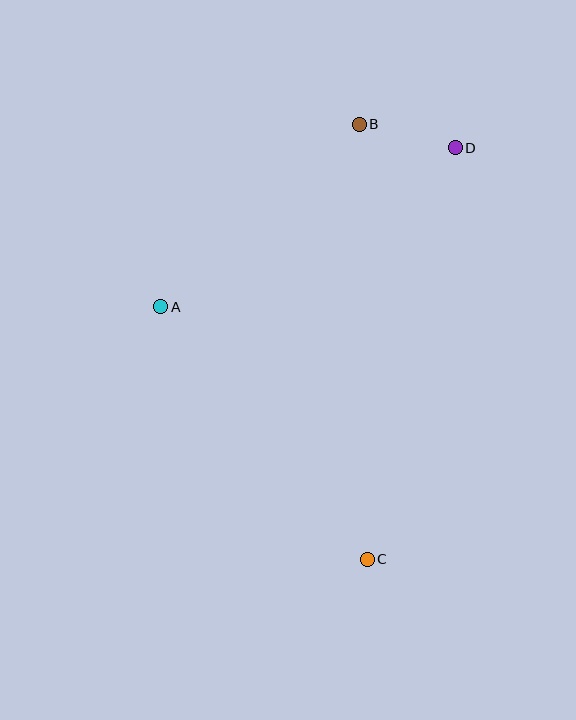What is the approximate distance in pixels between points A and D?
The distance between A and D is approximately 335 pixels.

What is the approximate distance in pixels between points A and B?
The distance between A and B is approximately 270 pixels.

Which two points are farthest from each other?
Points B and C are farthest from each other.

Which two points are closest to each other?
Points B and D are closest to each other.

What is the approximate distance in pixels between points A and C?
The distance between A and C is approximately 326 pixels.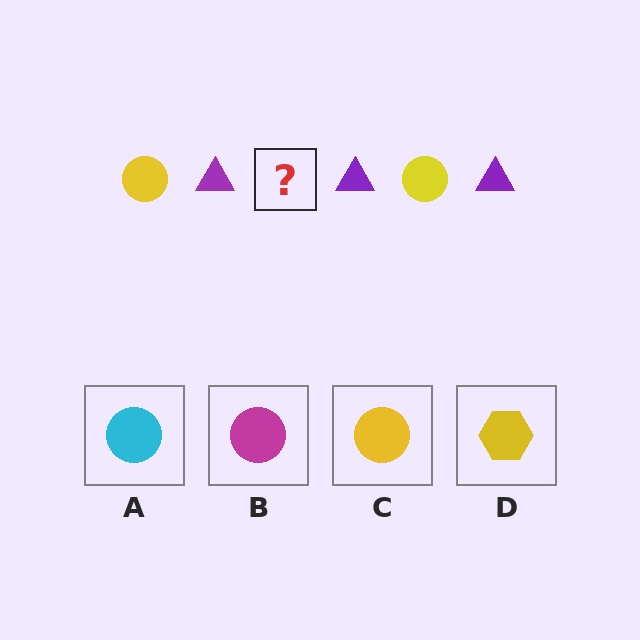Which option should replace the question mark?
Option C.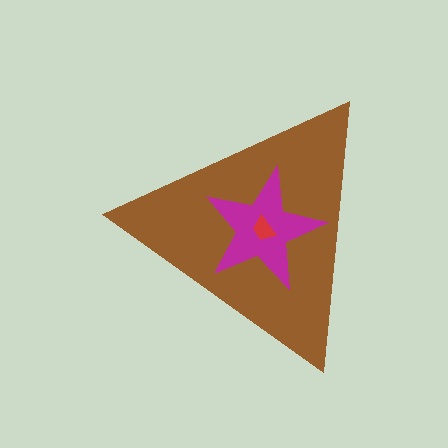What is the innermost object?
The red trapezoid.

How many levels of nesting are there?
3.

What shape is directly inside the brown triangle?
The magenta star.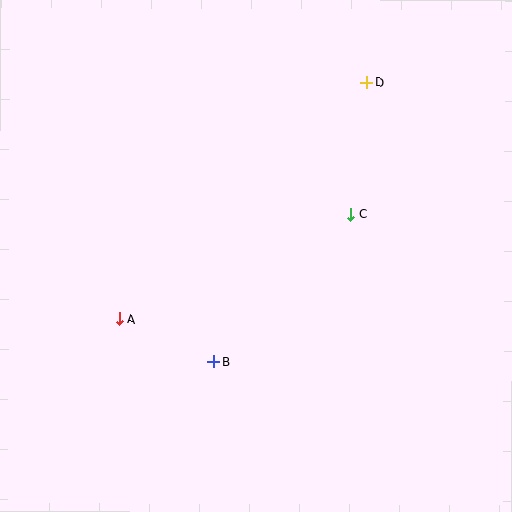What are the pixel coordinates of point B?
Point B is at (213, 362).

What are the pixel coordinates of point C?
Point C is at (351, 215).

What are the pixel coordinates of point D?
Point D is at (366, 83).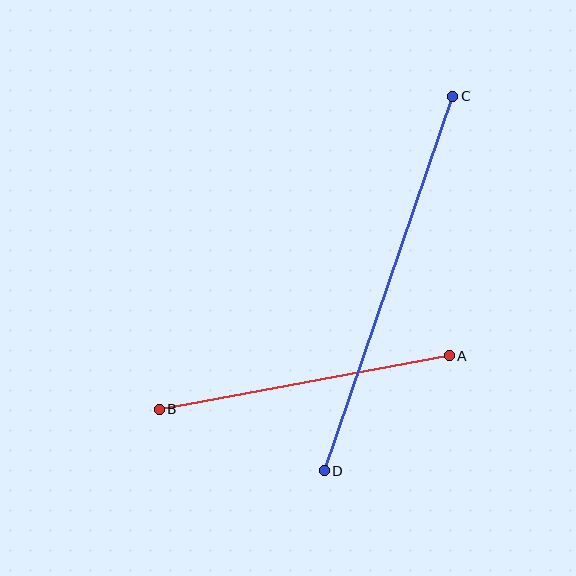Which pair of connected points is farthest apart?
Points C and D are farthest apart.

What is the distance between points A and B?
The distance is approximately 295 pixels.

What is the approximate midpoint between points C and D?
The midpoint is at approximately (388, 283) pixels.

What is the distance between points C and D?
The distance is approximately 396 pixels.